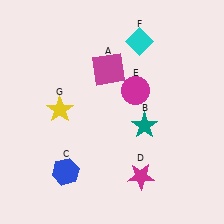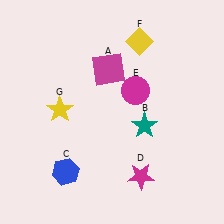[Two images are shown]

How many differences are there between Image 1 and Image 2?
There is 1 difference between the two images.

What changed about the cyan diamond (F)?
In Image 1, F is cyan. In Image 2, it changed to yellow.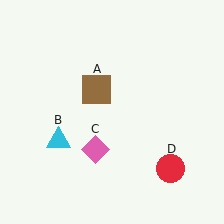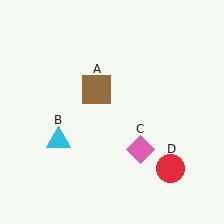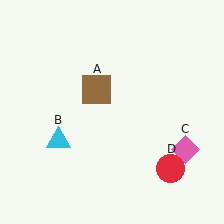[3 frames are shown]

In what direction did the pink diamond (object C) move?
The pink diamond (object C) moved right.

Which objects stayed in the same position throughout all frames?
Brown square (object A) and cyan triangle (object B) and red circle (object D) remained stationary.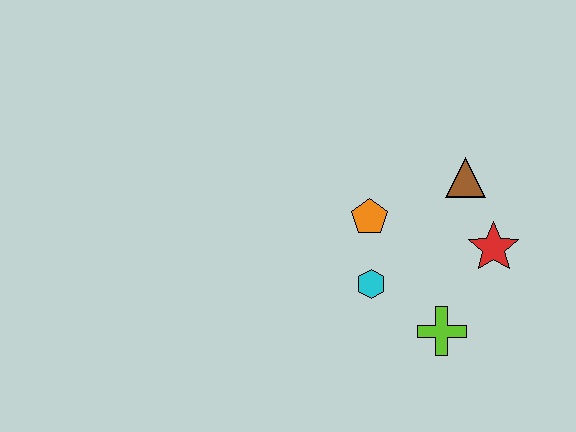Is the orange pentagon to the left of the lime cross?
Yes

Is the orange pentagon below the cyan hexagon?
No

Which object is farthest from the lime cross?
The brown triangle is farthest from the lime cross.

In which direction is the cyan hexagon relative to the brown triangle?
The cyan hexagon is below the brown triangle.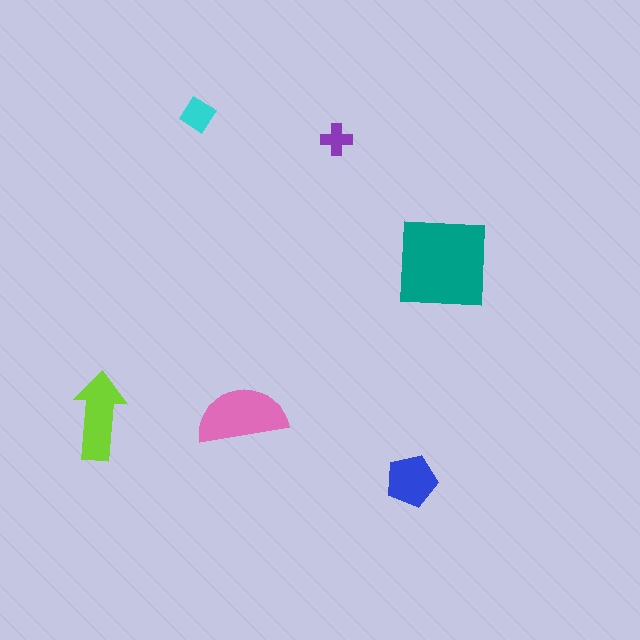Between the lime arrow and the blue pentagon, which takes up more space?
The lime arrow.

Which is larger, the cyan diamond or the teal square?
The teal square.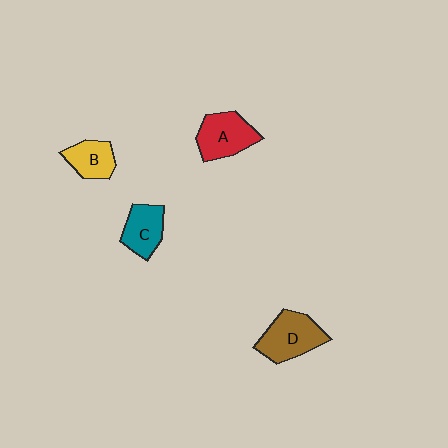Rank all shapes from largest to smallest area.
From largest to smallest: D (brown), A (red), C (teal), B (yellow).